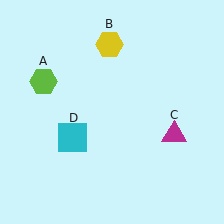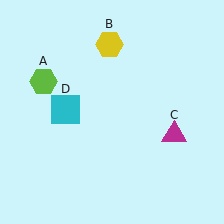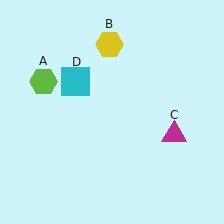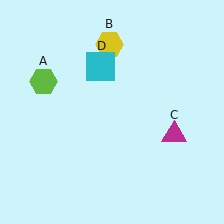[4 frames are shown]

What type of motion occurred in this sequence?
The cyan square (object D) rotated clockwise around the center of the scene.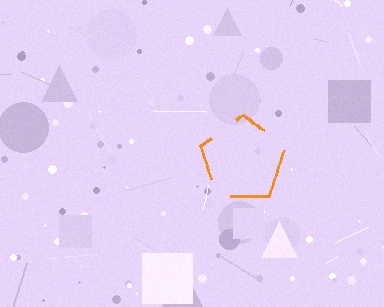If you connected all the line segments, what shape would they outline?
They would outline a pentagon.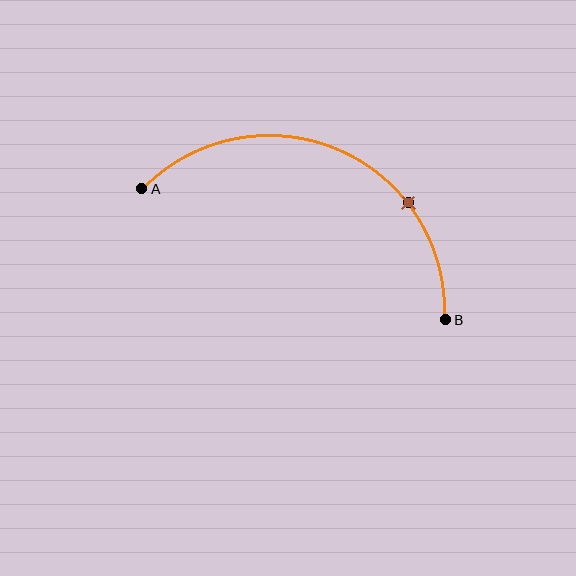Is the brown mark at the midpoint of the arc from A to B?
No. The brown mark lies on the arc but is closer to endpoint B. The arc midpoint would be at the point on the curve equidistant along the arc from both A and B.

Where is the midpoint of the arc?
The arc midpoint is the point on the curve farthest from the straight line joining A and B. It sits above that line.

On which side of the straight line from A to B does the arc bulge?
The arc bulges above the straight line connecting A and B.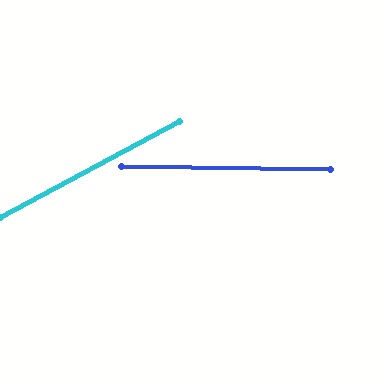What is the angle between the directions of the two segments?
Approximately 29 degrees.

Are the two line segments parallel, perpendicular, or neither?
Neither parallel nor perpendicular — they differ by about 29°.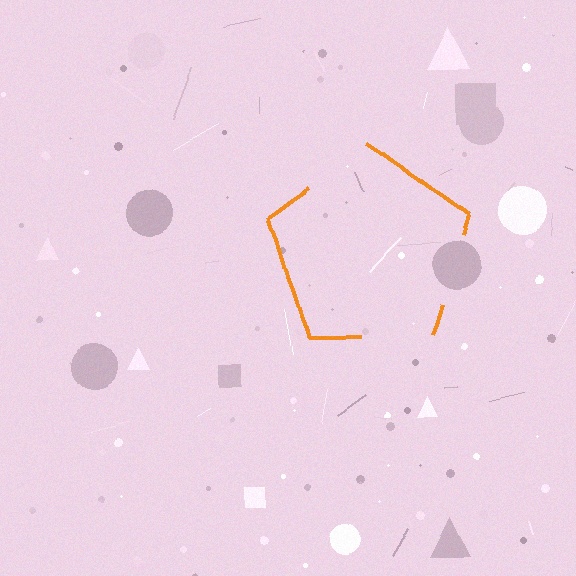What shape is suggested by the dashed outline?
The dashed outline suggests a pentagon.